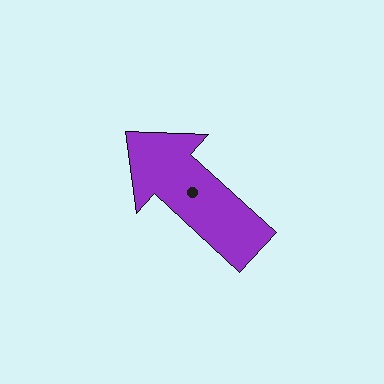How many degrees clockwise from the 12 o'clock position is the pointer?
Approximately 312 degrees.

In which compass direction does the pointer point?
Northwest.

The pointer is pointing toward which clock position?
Roughly 10 o'clock.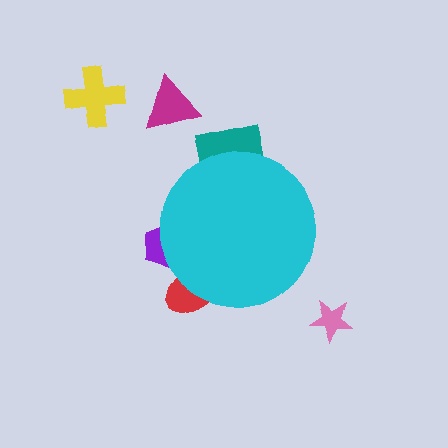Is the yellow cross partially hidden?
No, the yellow cross is fully visible.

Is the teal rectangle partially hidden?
Yes, the teal rectangle is partially hidden behind the cyan circle.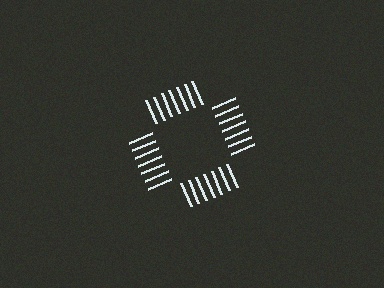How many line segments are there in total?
28 — 7 along each of the 4 edges.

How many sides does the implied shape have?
4 sides — the line-ends trace a square.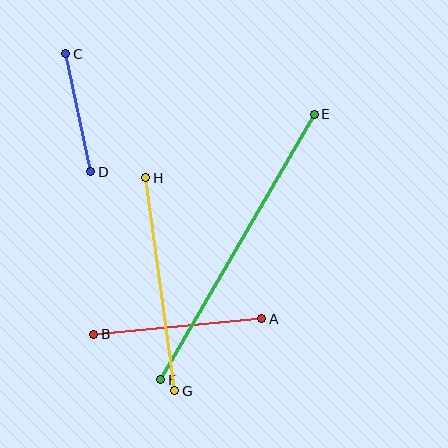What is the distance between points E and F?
The distance is approximately 306 pixels.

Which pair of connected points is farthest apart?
Points E and F are farthest apart.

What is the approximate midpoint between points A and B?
The midpoint is at approximately (178, 326) pixels.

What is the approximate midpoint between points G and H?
The midpoint is at approximately (160, 284) pixels.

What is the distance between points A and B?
The distance is approximately 168 pixels.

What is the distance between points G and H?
The distance is approximately 215 pixels.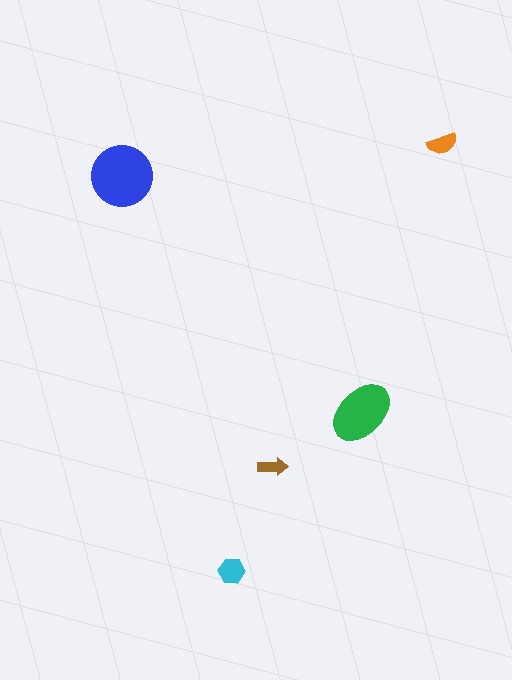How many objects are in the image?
There are 5 objects in the image.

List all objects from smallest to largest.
The brown arrow, the orange semicircle, the cyan hexagon, the green ellipse, the blue circle.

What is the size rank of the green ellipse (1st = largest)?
2nd.